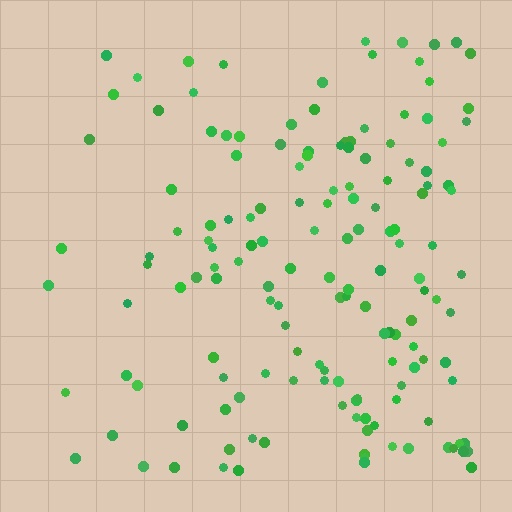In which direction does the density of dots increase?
From left to right, with the right side densest.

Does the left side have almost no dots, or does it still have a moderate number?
Still a moderate number, just noticeably fewer than the right.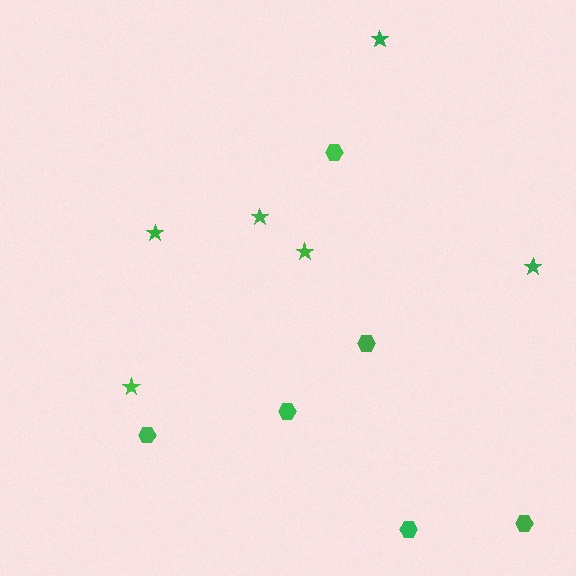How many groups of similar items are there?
There are 2 groups: one group of hexagons (6) and one group of stars (6).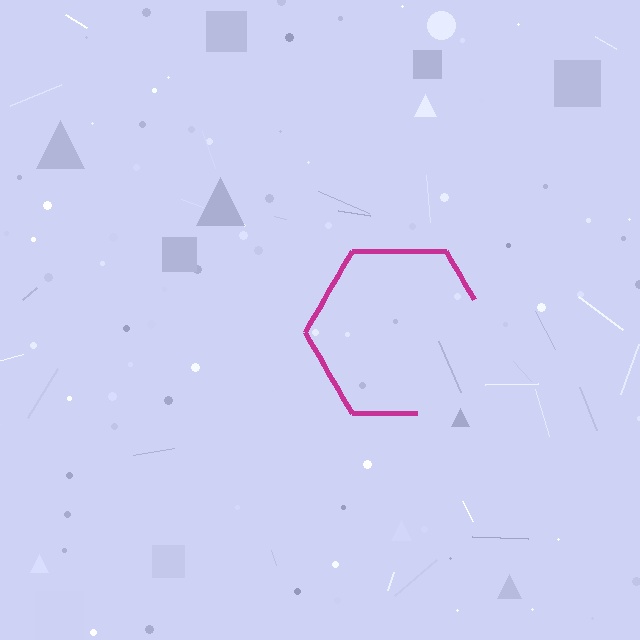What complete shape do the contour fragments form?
The contour fragments form a hexagon.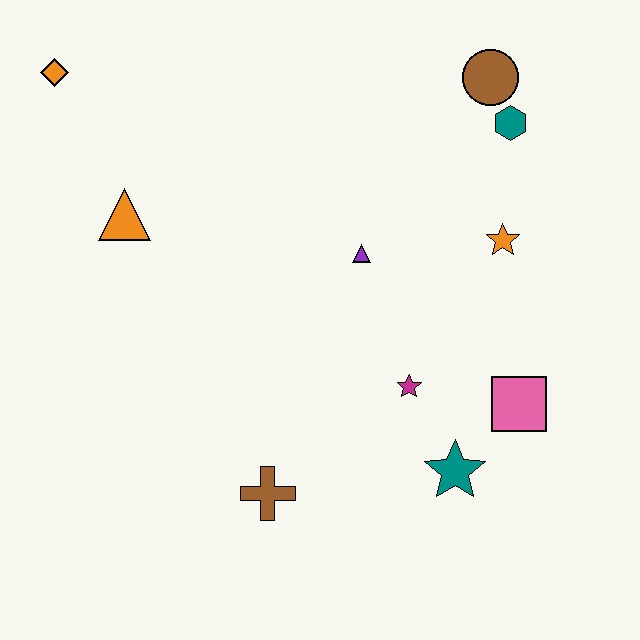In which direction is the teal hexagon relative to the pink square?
The teal hexagon is above the pink square.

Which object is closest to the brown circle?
The teal hexagon is closest to the brown circle.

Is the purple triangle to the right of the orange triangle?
Yes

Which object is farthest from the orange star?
The orange diamond is farthest from the orange star.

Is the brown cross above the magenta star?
No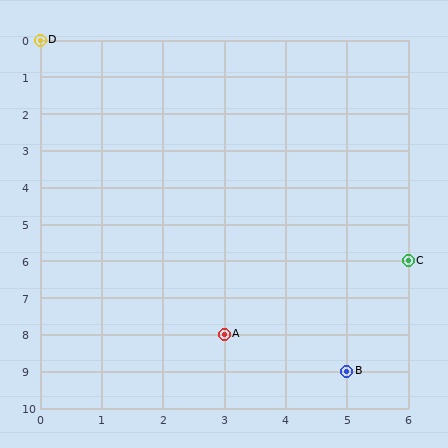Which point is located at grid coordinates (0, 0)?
Point D is at (0, 0).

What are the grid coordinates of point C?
Point C is at grid coordinates (6, 6).